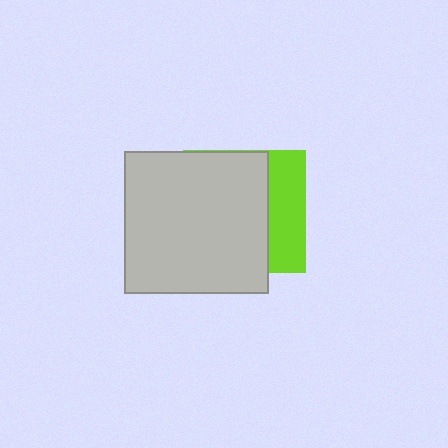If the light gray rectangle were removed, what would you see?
You would see the complete lime square.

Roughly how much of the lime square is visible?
A small part of it is visible (roughly 31%).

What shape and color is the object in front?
The object in front is a light gray rectangle.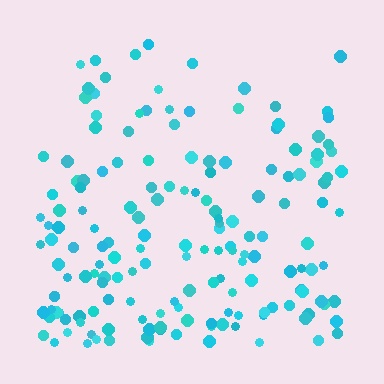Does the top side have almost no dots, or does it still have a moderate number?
Still a moderate number, just noticeably fewer than the bottom.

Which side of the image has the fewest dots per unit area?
The top.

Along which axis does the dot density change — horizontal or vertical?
Vertical.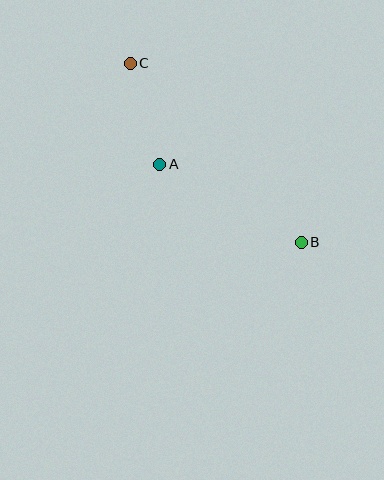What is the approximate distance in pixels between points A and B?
The distance between A and B is approximately 161 pixels.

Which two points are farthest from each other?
Points B and C are farthest from each other.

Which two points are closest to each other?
Points A and C are closest to each other.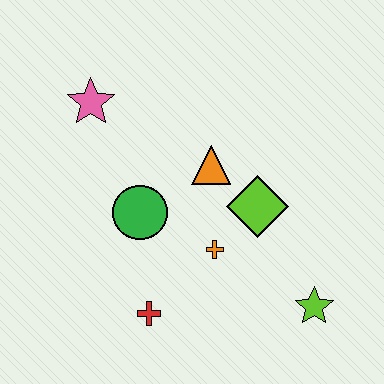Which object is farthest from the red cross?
The pink star is farthest from the red cross.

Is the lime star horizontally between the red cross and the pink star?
No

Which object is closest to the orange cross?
The lime diamond is closest to the orange cross.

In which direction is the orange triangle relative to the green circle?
The orange triangle is to the right of the green circle.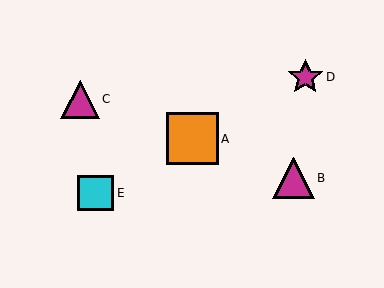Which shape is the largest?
The orange square (labeled A) is the largest.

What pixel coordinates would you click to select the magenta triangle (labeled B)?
Click at (294, 178) to select the magenta triangle B.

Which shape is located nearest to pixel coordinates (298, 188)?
The magenta triangle (labeled B) at (294, 178) is nearest to that location.